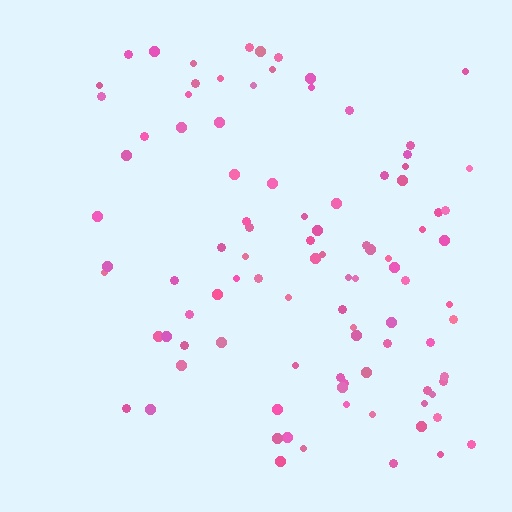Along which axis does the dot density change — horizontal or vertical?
Horizontal.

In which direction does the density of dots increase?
From left to right, with the right side densest.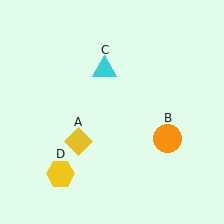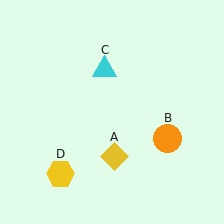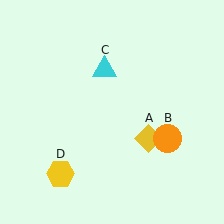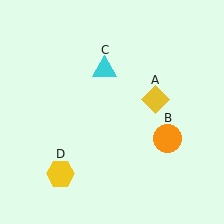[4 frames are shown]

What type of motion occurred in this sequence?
The yellow diamond (object A) rotated counterclockwise around the center of the scene.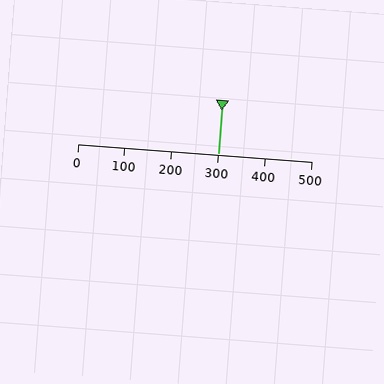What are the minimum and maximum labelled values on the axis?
The axis runs from 0 to 500.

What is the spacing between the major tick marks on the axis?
The major ticks are spaced 100 apart.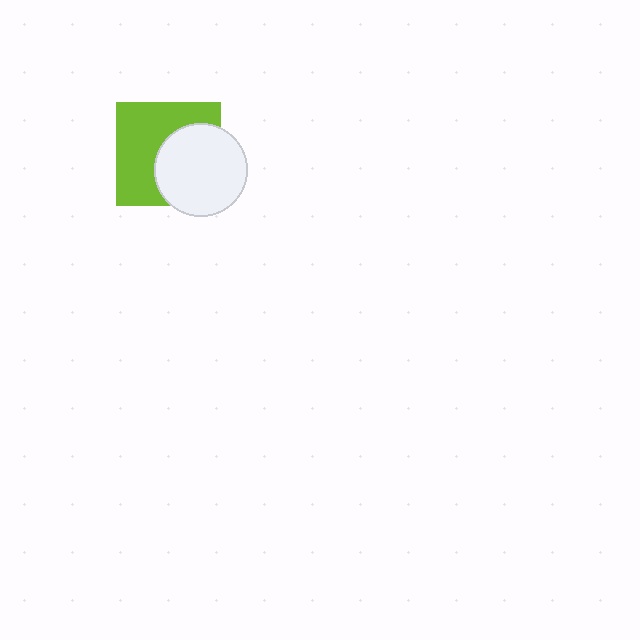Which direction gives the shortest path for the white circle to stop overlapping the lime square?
Moving right gives the shortest separation.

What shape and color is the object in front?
The object in front is a white circle.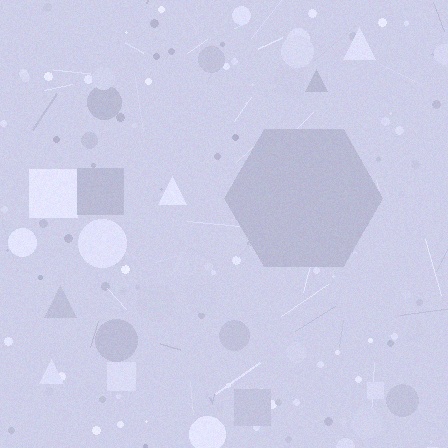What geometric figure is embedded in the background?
A hexagon is embedded in the background.